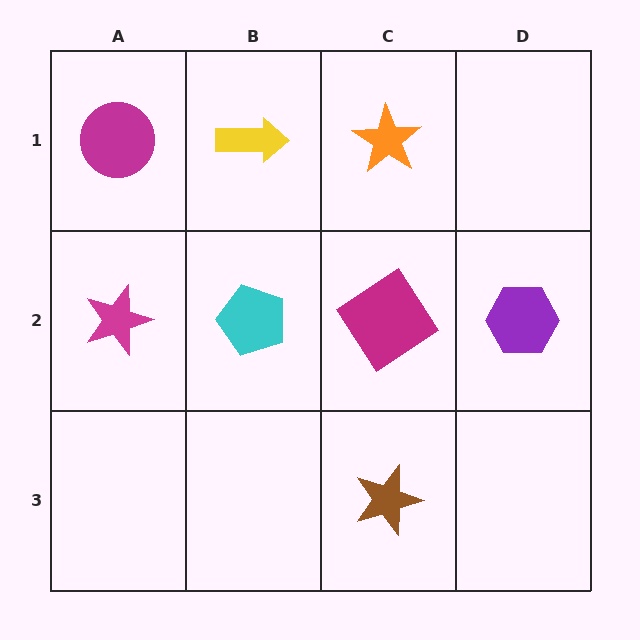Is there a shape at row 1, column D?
No, that cell is empty.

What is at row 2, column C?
A magenta diamond.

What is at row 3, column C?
A brown star.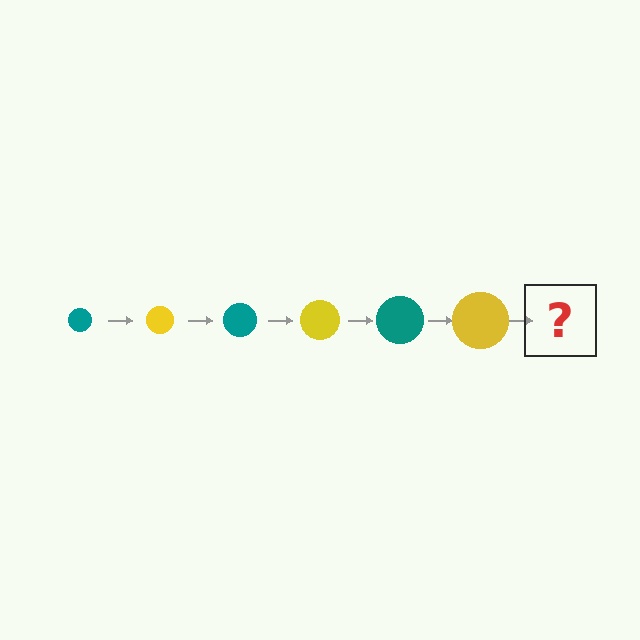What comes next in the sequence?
The next element should be a teal circle, larger than the previous one.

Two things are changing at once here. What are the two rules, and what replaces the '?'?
The two rules are that the circle grows larger each step and the color cycles through teal and yellow. The '?' should be a teal circle, larger than the previous one.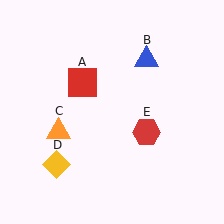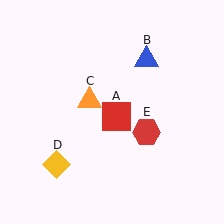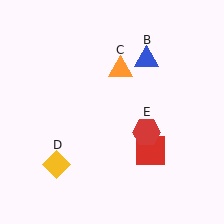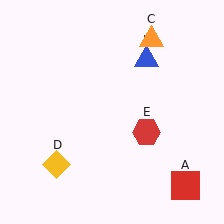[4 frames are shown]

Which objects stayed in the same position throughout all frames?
Blue triangle (object B) and yellow diamond (object D) and red hexagon (object E) remained stationary.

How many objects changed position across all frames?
2 objects changed position: red square (object A), orange triangle (object C).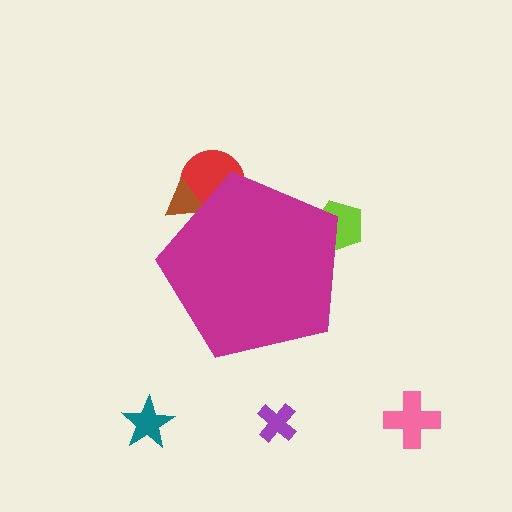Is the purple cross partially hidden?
No, the purple cross is fully visible.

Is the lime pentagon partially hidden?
Yes, the lime pentagon is partially hidden behind the magenta pentagon.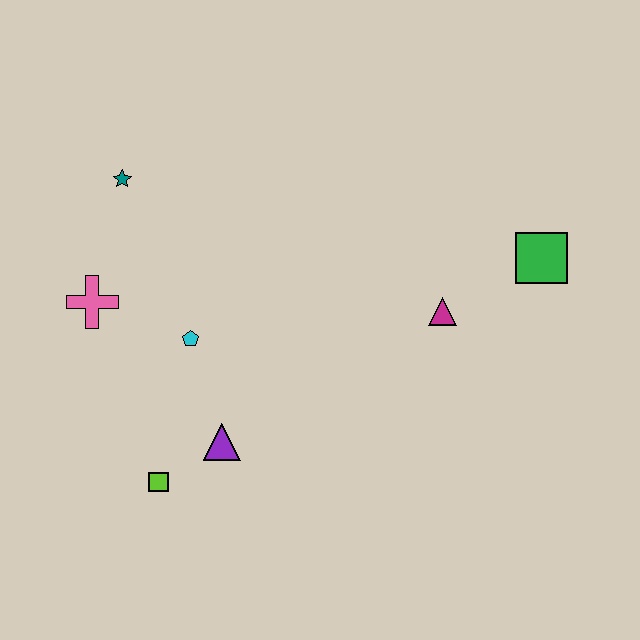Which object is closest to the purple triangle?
The lime square is closest to the purple triangle.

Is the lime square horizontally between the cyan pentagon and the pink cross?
Yes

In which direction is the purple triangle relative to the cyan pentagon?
The purple triangle is below the cyan pentagon.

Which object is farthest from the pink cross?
The green square is farthest from the pink cross.